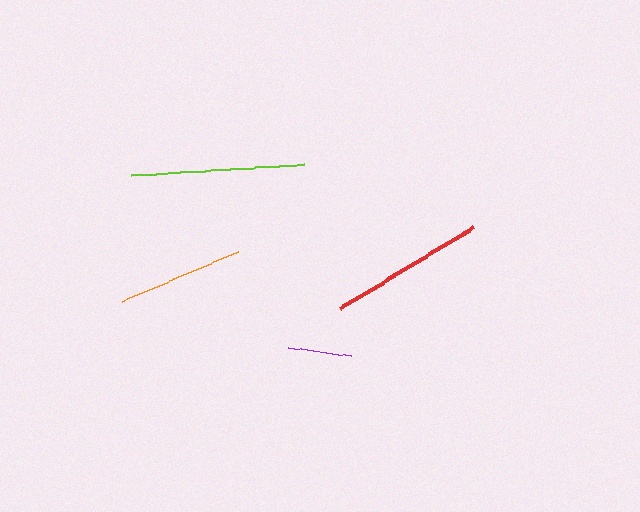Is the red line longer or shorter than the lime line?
The lime line is longer than the red line.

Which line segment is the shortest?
The purple line is the shortest at approximately 65 pixels.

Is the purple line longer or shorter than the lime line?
The lime line is longer than the purple line.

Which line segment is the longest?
The lime line is the longest at approximately 173 pixels.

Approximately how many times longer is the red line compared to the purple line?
The red line is approximately 2.4 times the length of the purple line.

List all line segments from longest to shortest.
From longest to shortest: lime, red, orange, purple.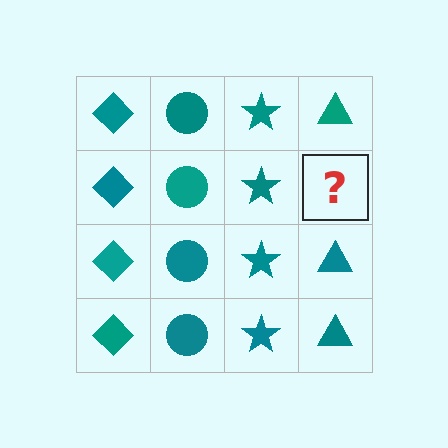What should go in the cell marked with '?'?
The missing cell should contain a teal triangle.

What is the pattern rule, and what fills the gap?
The rule is that each column has a consistent shape. The gap should be filled with a teal triangle.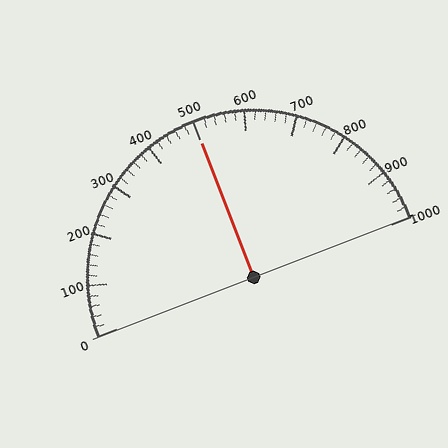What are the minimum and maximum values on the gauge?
The gauge ranges from 0 to 1000.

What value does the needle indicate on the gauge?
The needle indicates approximately 500.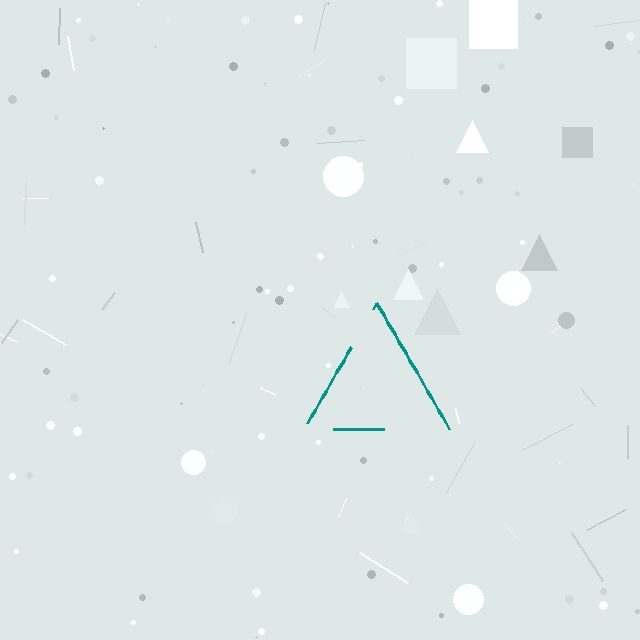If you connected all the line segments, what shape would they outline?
They would outline a triangle.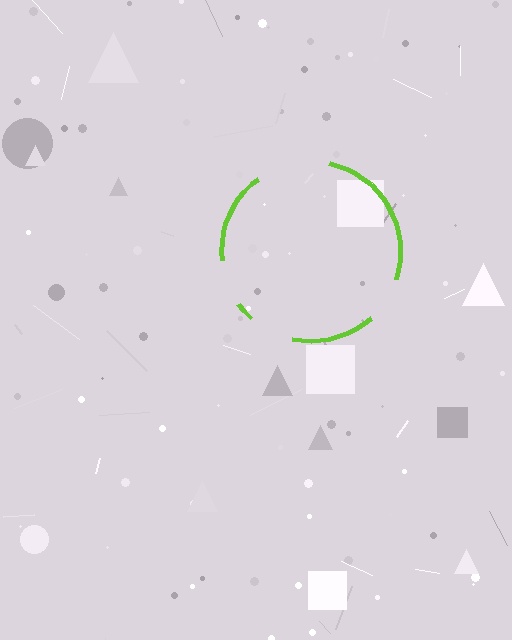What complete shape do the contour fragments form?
The contour fragments form a circle.